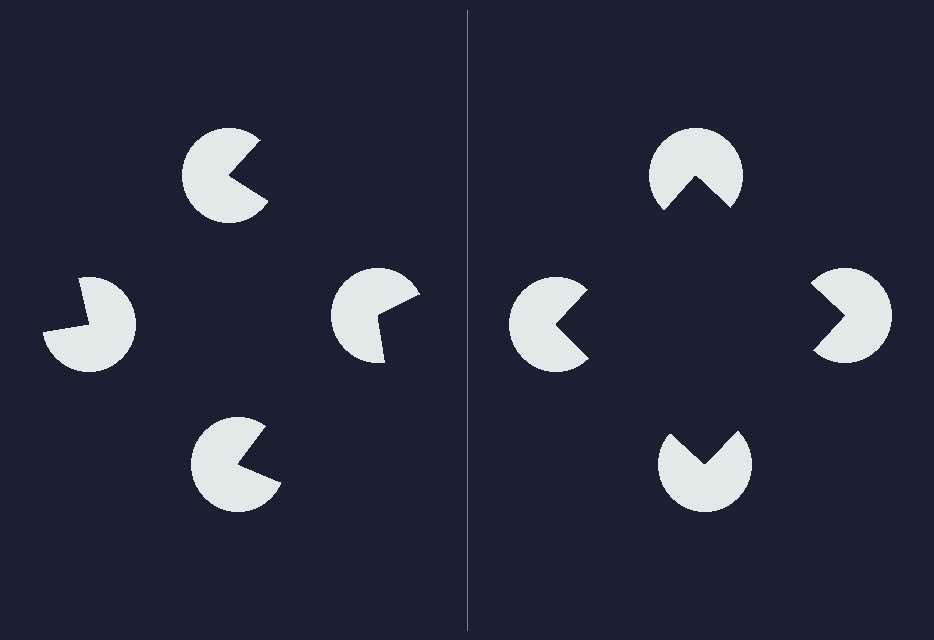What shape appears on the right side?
An illusory square.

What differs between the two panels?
The pac-man discs are positioned identically on both sides; only the wedge orientations differ. On the right they align to a square; on the left they are misaligned.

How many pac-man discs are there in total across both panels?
8 — 4 on each side.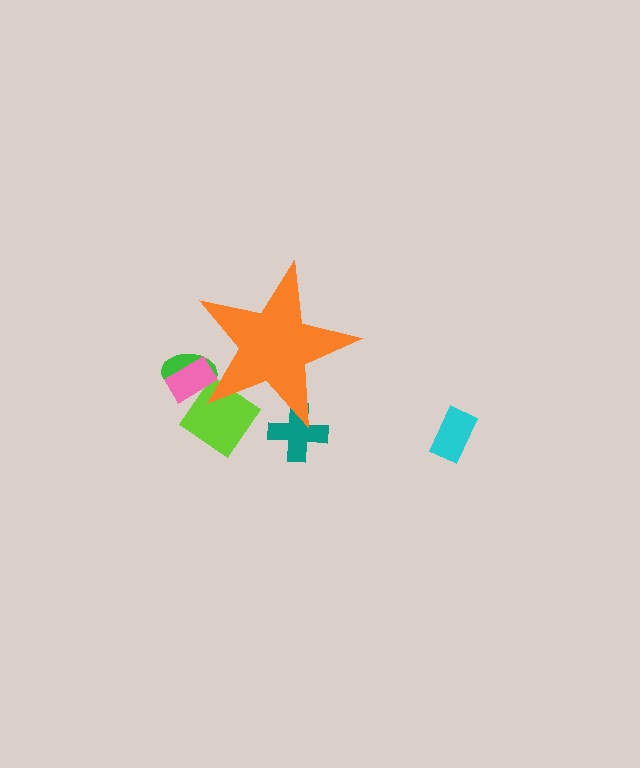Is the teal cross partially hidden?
Yes, the teal cross is partially hidden behind the orange star.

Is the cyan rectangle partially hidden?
No, the cyan rectangle is fully visible.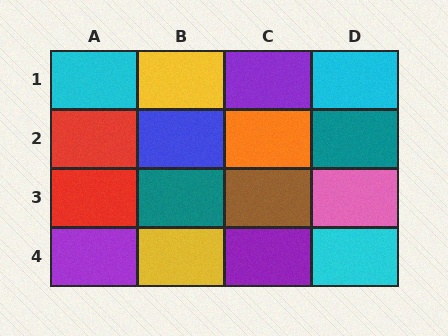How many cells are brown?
1 cell is brown.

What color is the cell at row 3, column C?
Brown.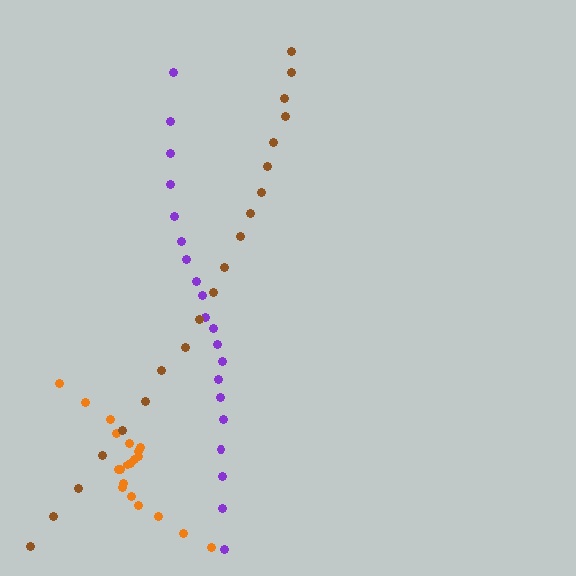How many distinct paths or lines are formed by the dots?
There are 3 distinct paths.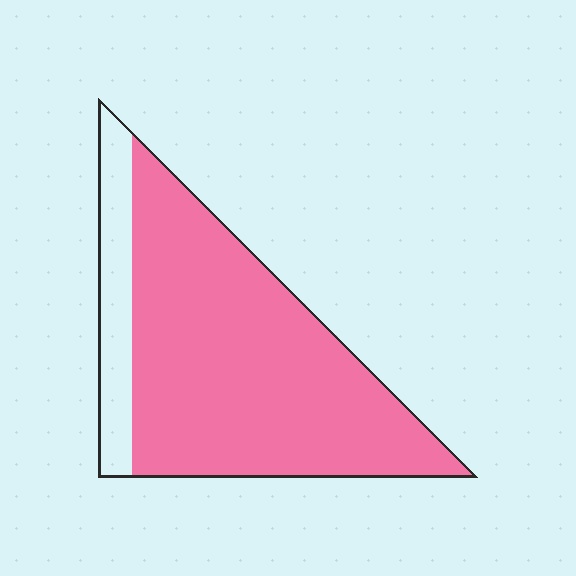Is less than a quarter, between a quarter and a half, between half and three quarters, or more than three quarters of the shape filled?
More than three quarters.